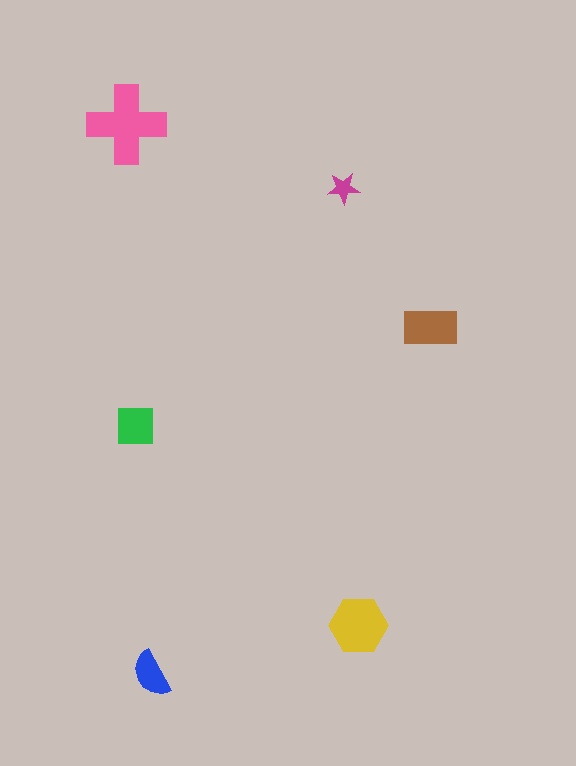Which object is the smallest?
The magenta star.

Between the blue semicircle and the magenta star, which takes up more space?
The blue semicircle.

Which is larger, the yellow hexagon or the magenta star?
The yellow hexagon.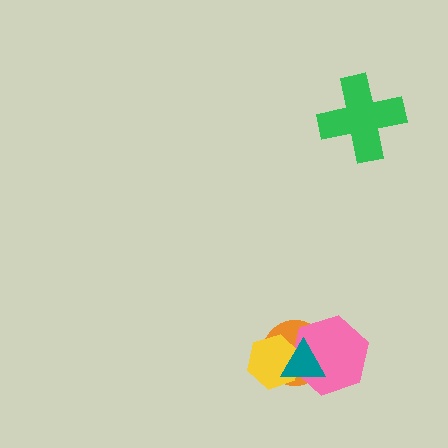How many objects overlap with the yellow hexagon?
3 objects overlap with the yellow hexagon.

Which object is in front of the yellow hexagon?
The teal triangle is in front of the yellow hexagon.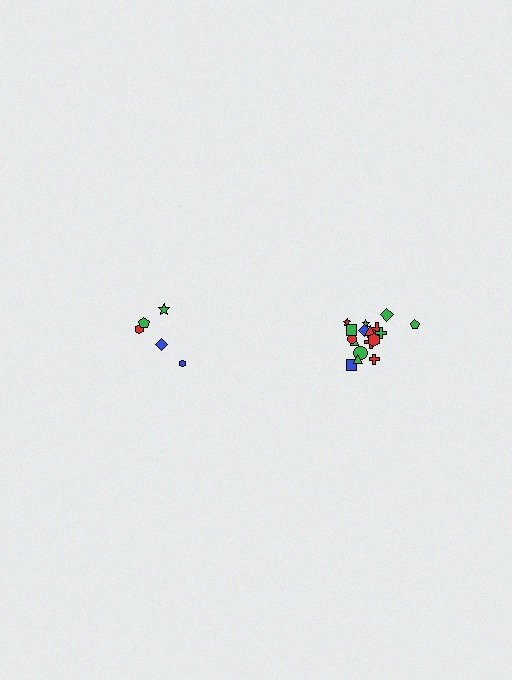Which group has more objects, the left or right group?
The right group.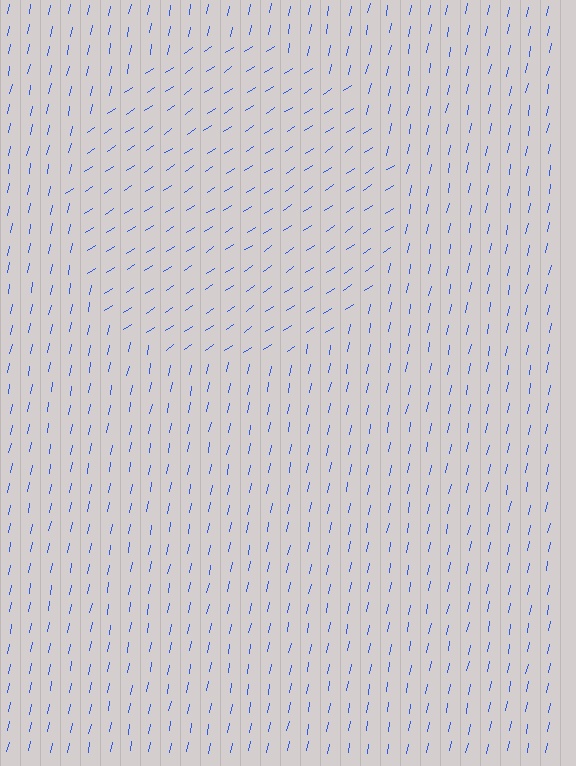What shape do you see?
I see a circle.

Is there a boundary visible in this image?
Yes, there is a texture boundary formed by a change in line orientation.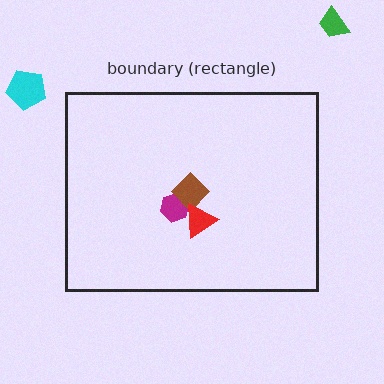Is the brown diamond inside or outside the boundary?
Inside.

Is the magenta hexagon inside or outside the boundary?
Inside.